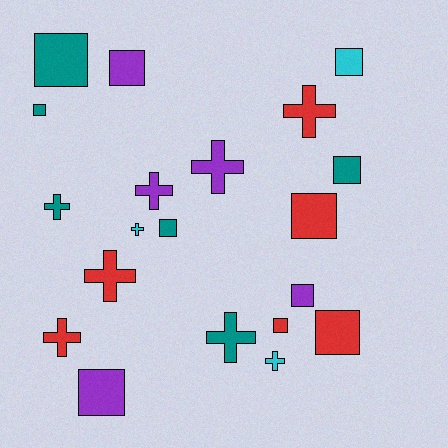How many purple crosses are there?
There are 2 purple crosses.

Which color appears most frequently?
Red, with 6 objects.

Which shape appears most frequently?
Square, with 11 objects.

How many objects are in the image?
There are 20 objects.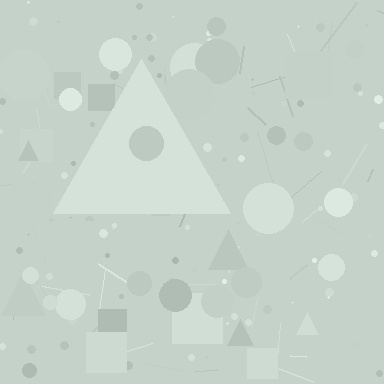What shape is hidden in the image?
A triangle is hidden in the image.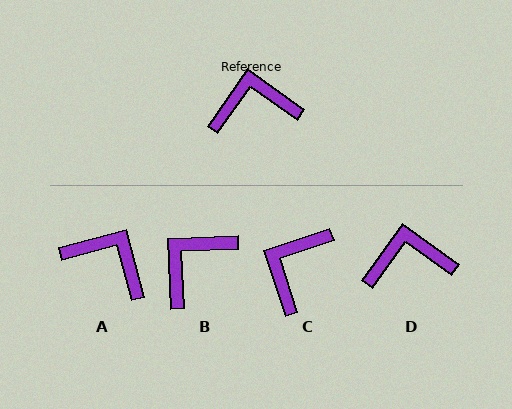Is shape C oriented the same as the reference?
No, it is off by about 54 degrees.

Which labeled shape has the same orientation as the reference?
D.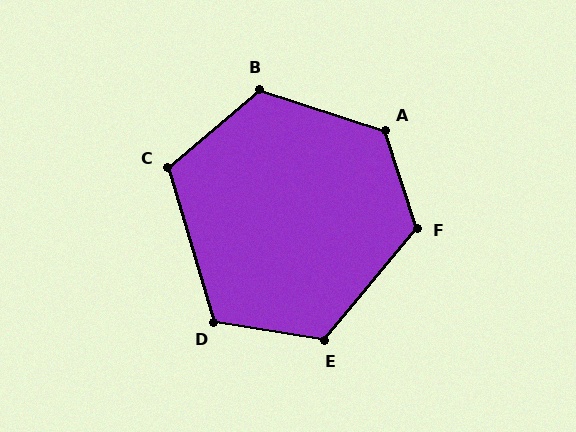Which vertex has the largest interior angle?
A, at approximately 126 degrees.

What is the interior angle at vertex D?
Approximately 116 degrees (obtuse).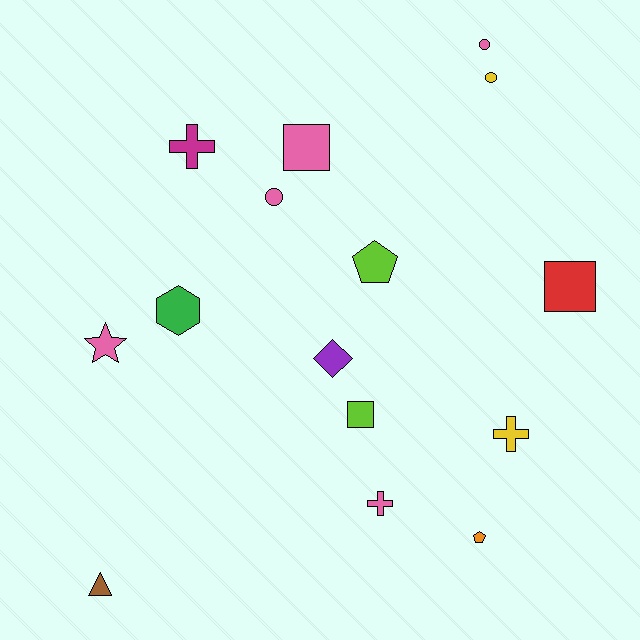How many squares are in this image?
There are 3 squares.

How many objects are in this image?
There are 15 objects.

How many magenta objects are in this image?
There is 1 magenta object.